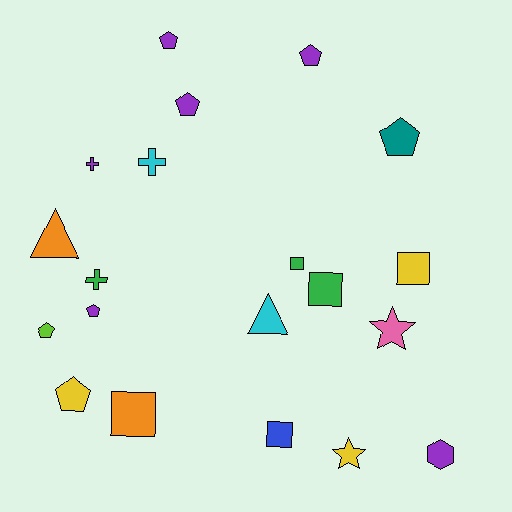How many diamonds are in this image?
There are no diamonds.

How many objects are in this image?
There are 20 objects.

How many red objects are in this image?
There are no red objects.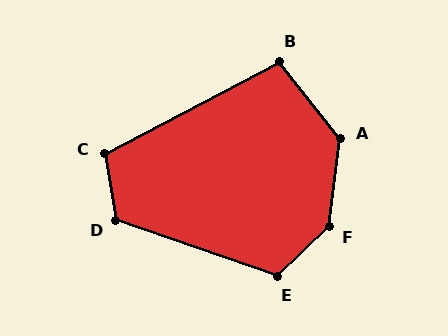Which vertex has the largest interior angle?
F, at approximately 141 degrees.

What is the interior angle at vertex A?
Approximately 134 degrees (obtuse).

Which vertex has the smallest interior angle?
B, at approximately 101 degrees.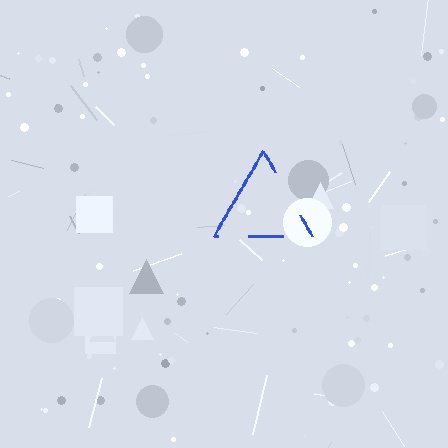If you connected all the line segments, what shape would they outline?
They would outline a triangle.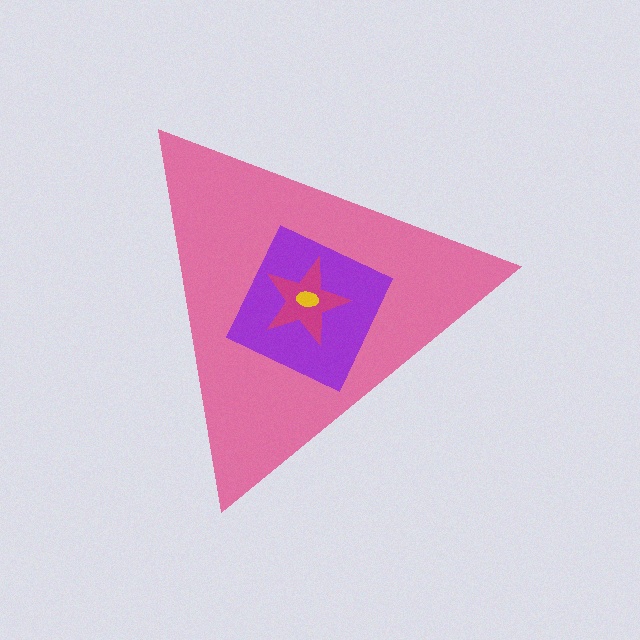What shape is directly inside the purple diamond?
The magenta star.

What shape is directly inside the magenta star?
The yellow ellipse.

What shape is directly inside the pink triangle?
The purple diamond.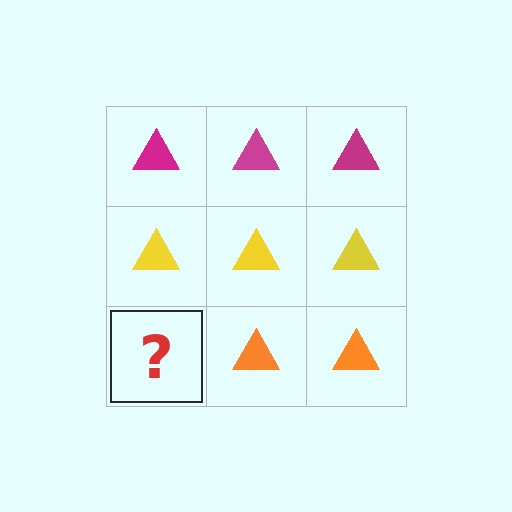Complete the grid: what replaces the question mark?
The question mark should be replaced with an orange triangle.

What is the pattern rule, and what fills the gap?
The rule is that each row has a consistent color. The gap should be filled with an orange triangle.